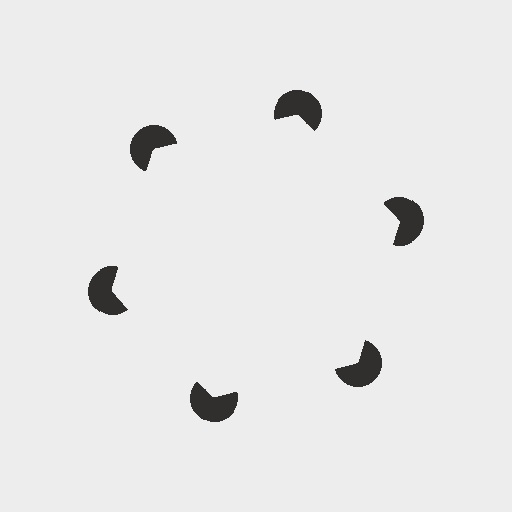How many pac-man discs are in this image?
There are 6 — one at each vertex of the illusory hexagon.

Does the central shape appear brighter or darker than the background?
It typically appears slightly brighter than the background, even though no actual brightness change is drawn.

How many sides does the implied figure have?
6 sides.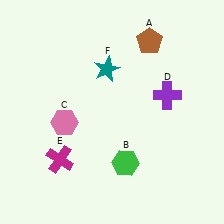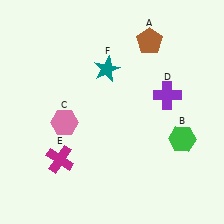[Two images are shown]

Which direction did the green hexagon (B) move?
The green hexagon (B) moved right.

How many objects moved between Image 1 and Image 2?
1 object moved between the two images.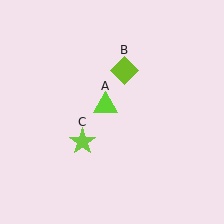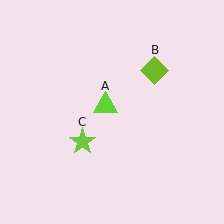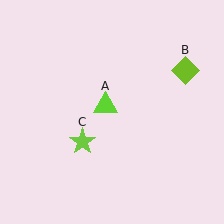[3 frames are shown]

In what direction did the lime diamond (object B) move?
The lime diamond (object B) moved right.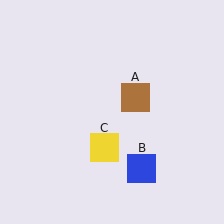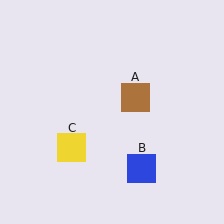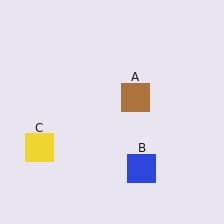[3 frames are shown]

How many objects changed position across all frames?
1 object changed position: yellow square (object C).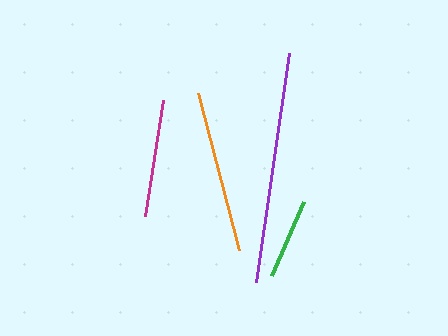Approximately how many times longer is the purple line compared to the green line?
The purple line is approximately 2.9 times the length of the green line.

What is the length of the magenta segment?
The magenta segment is approximately 118 pixels long.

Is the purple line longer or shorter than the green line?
The purple line is longer than the green line.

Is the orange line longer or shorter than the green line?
The orange line is longer than the green line.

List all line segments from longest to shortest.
From longest to shortest: purple, orange, magenta, green.